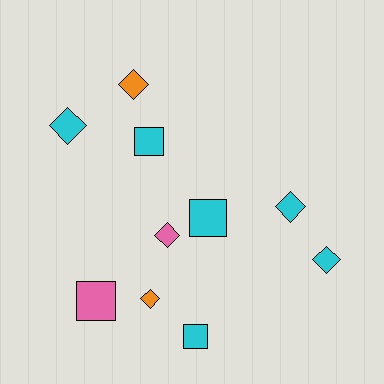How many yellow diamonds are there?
There are no yellow diamonds.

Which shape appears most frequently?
Diamond, with 6 objects.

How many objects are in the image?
There are 10 objects.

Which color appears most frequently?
Cyan, with 6 objects.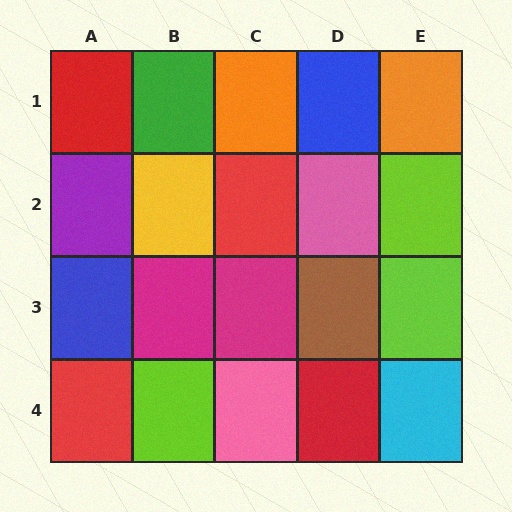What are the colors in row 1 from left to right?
Red, green, orange, blue, orange.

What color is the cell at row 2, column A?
Purple.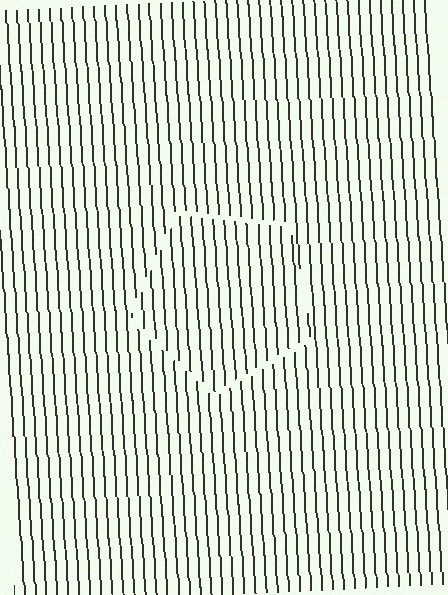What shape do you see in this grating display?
An illusory pentagon. The interior of the shape contains the same grating, shifted by half a period — the contour is defined by the phase discontinuity where line-ends from the inner and outer gratings abut.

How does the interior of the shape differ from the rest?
The interior of the shape contains the same grating, shifted by half a period — the contour is defined by the phase discontinuity where line-ends from the inner and outer gratings abut.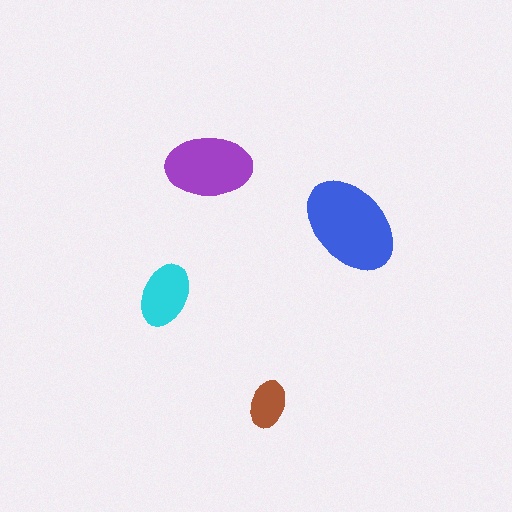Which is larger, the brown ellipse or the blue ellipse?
The blue one.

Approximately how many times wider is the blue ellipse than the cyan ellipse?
About 1.5 times wider.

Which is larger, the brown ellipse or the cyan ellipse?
The cyan one.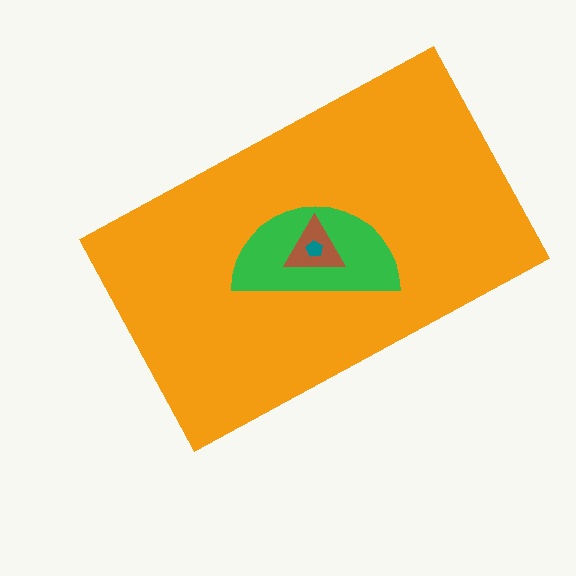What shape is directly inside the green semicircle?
The brown triangle.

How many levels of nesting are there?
4.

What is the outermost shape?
The orange rectangle.